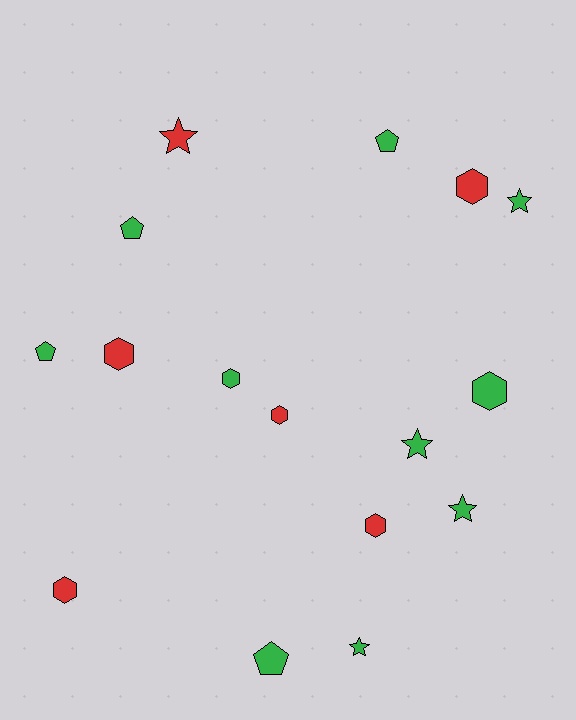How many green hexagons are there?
There are 2 green hexagons.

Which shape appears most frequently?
Hexagon, with 7 objects.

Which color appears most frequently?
Green, with 10 objects.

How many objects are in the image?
There are 16 objects.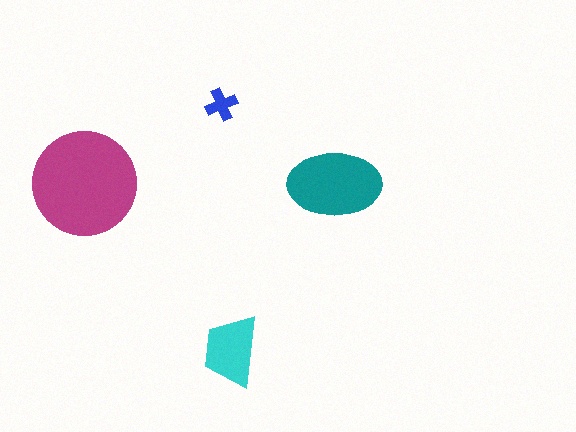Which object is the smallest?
The blue cross.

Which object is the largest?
The magenta circle.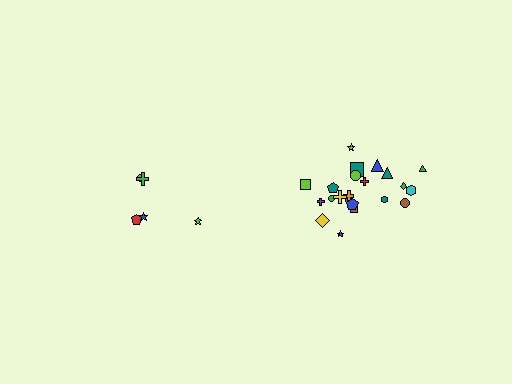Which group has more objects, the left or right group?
The right group.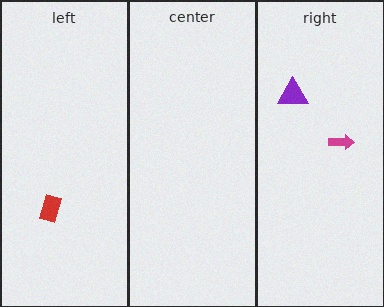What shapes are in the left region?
The red rectangle.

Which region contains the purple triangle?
The right region.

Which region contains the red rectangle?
The left region.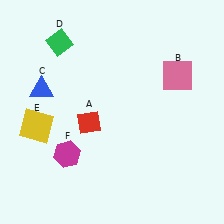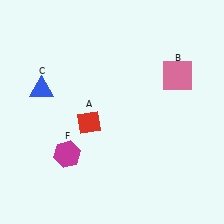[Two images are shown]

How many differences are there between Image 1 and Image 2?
There are 2 differences between the two images.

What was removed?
The green diamond (D), the yellow square (E) were removed in Image 2.